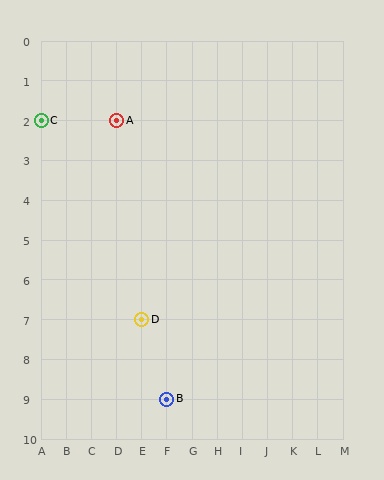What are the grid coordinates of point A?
Point A is at grid coordinates (D, 2).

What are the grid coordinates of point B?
Point B is at grid coordinates (F, 9).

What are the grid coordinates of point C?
Point C is at grid coordinates (A, 2).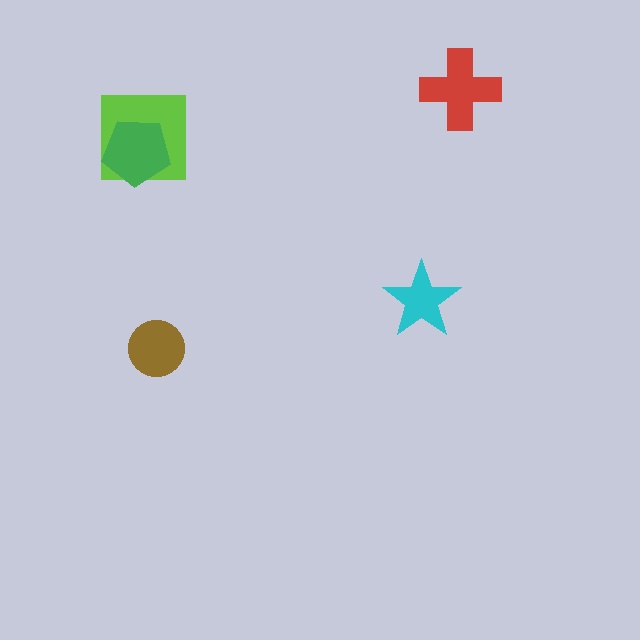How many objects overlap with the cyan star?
0 objects overlap with the cyan star.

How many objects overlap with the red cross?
0 objects overlap with the red cross.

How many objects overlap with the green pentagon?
1 object overlaps with the green pentagon.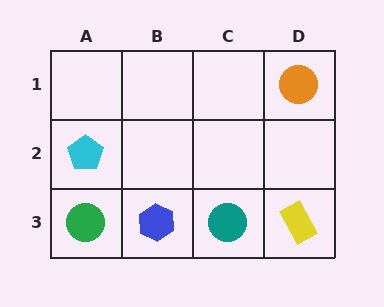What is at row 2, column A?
A cyan pentagon.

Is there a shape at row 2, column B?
No, that cell is empty.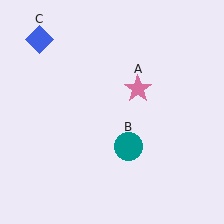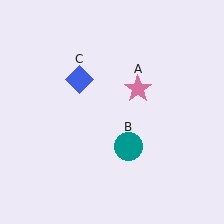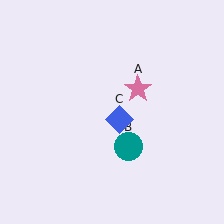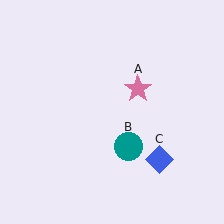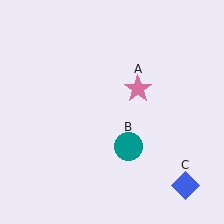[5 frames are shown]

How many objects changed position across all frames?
1 object changed position: blue diamond (object C).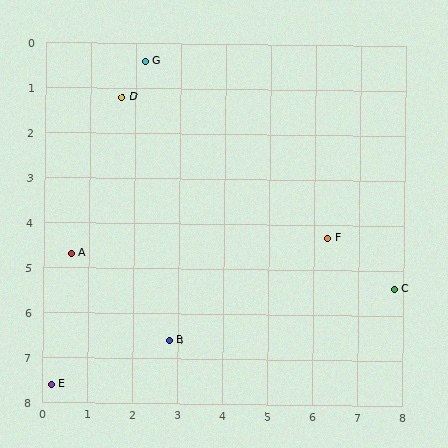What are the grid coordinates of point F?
Point F is at approximately (6.3, 4.3).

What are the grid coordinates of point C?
Point C is at approximately (7.8, 5.4).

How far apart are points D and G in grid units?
Points D and G are about 0.9 grid units apart.